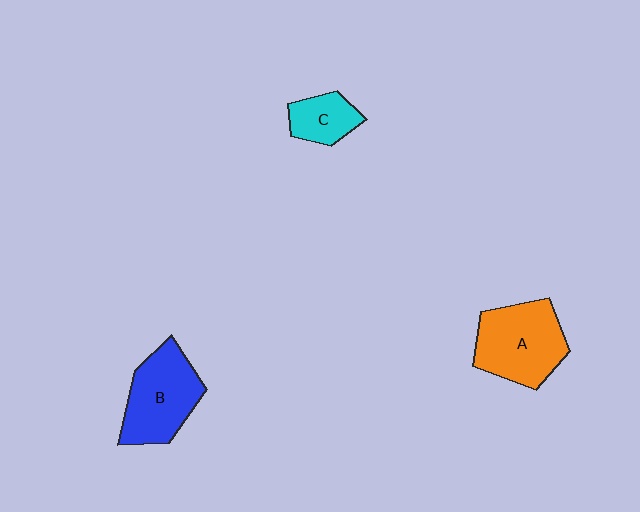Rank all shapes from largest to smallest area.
From largest to smallest: A (orange), B (blue), C (cyan).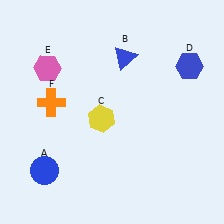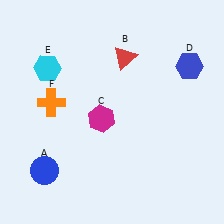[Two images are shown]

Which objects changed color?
B changed from blue to red. C changed from yellow to magenta. E changed from pink to cyan.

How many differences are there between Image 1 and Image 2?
There are 3 differences between the two images.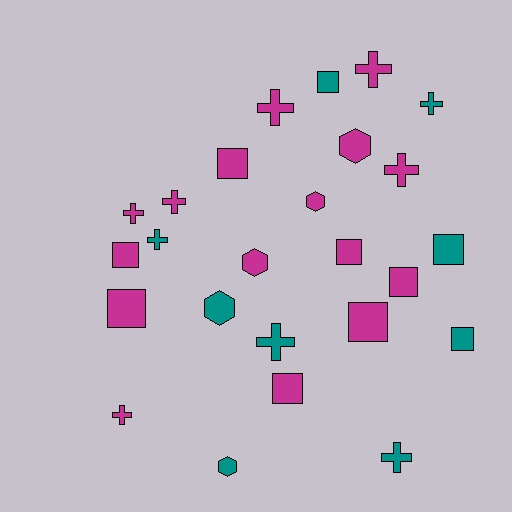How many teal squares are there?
There are 3 teal squares.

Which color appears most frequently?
Magenta, with 16 objects.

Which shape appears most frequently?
Square, with 10 objects.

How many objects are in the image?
There are 25 objects.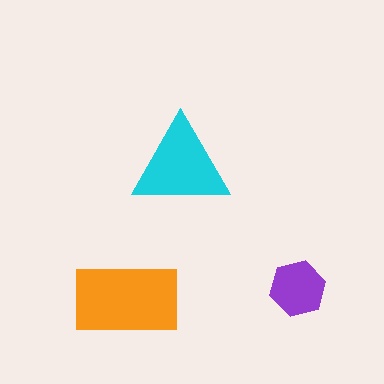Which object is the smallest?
The purple hexagon.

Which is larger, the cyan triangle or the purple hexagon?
The cyan triangle.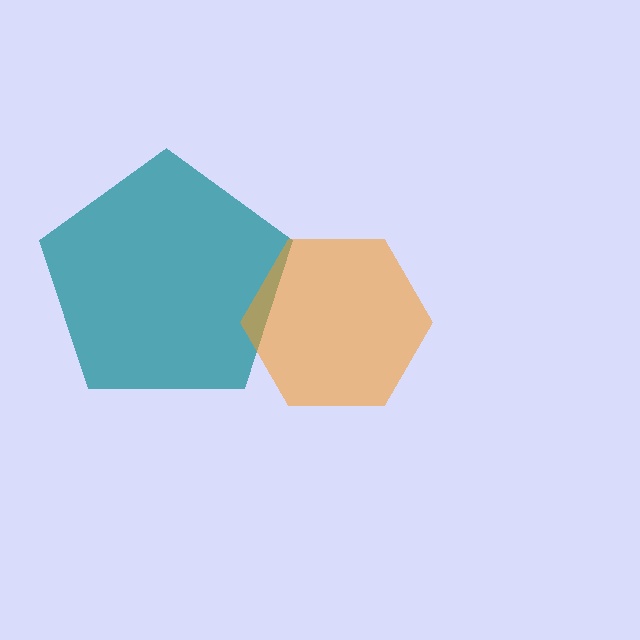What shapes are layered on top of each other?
The layered shapes are: a teal pentagon, an orange hexagon.